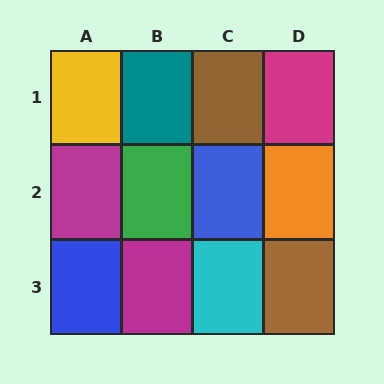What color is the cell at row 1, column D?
Magenta.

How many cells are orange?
1 cell is orange.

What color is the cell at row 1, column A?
Yellow.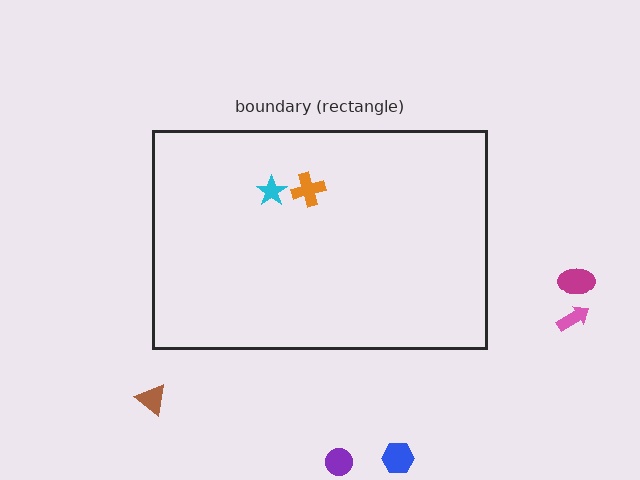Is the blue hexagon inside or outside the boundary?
Outside.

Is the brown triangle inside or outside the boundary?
Outside.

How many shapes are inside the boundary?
2 inside, 5 outside.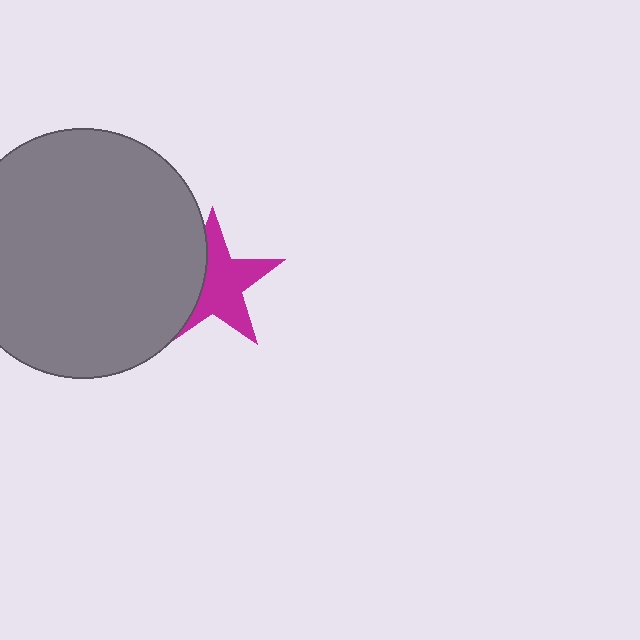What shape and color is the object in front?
The object in front is a gray circle.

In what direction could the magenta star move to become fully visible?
The magenta star could move right. That would shift it out from behind the gray circle entirely.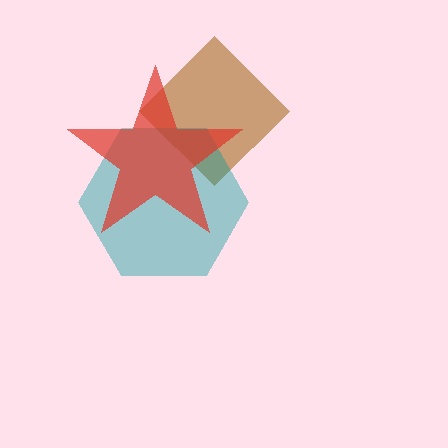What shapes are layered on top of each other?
The layered shapes are: a brown diamond, a teal hexagon, a red star.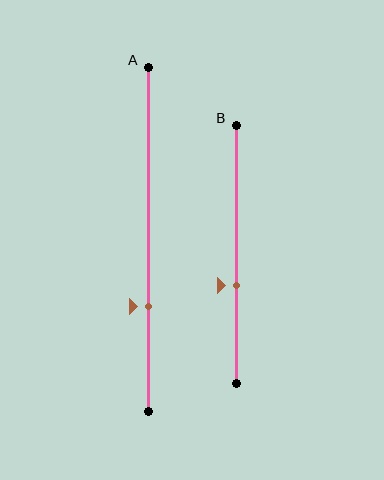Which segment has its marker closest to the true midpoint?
Segment B has its marker closest to the true midpoint.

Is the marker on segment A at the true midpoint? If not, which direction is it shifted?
No, the marker on segment A is shifted downward by about 19% of the segment length.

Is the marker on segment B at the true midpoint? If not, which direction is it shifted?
No, the marker on segment B is shifted downward by about 12% of the segment length.